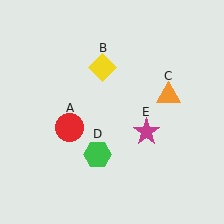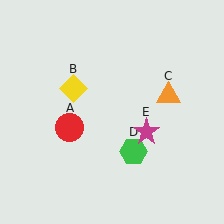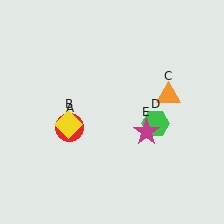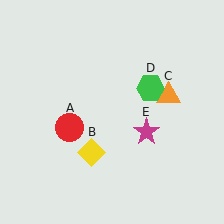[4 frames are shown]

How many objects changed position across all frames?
2 objects changed position: yellow diamond (object B), green hexagon (object D).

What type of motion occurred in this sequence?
The yellow diamond (object B), green hexagon (object D) rotated counterclockwise around the center of the scene.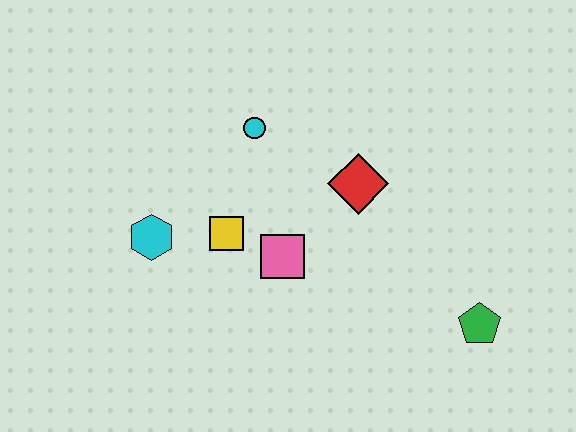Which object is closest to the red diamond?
The pink square is closest to the red diamond.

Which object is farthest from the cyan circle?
The green pentagon is farthest from the cyan circle.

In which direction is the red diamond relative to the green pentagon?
The red diamond is above the green pentagon.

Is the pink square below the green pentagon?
No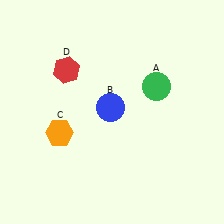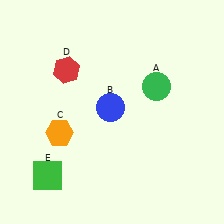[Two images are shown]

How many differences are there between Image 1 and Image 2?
There is 1 difference between the two images.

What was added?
A green square (E) was added in Image 2.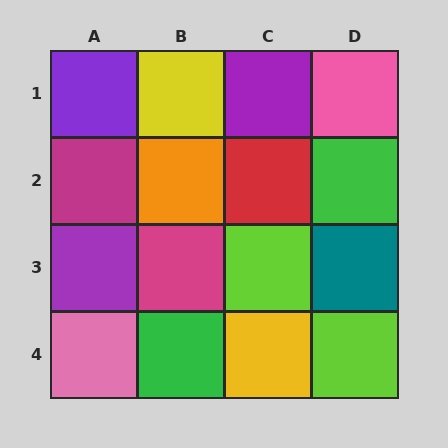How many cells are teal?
1 cell is teal.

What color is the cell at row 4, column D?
Lime.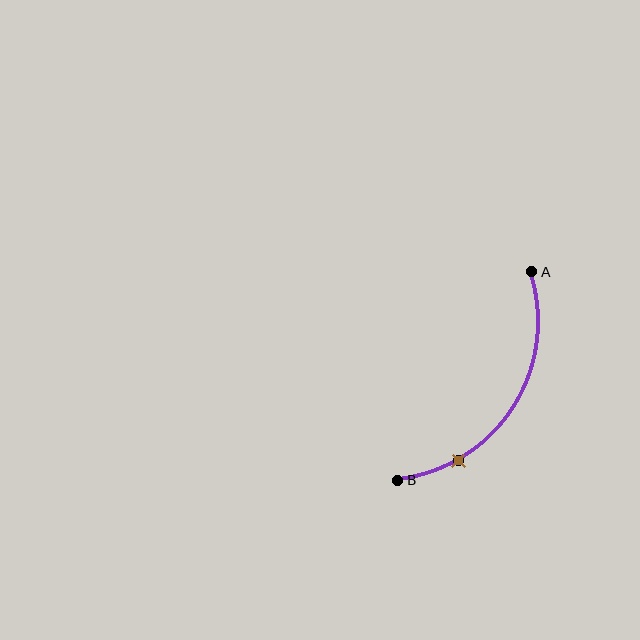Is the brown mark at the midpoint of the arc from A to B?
No. The brown mark lies on the arc but is closer to endpoint B. The arc midpoint would be at the point on the curve equidistant along the arc from both A and B.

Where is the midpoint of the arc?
The arc midpoint is the point on the curve farthest from the straight line joining A and B. It sits to the right of that line.